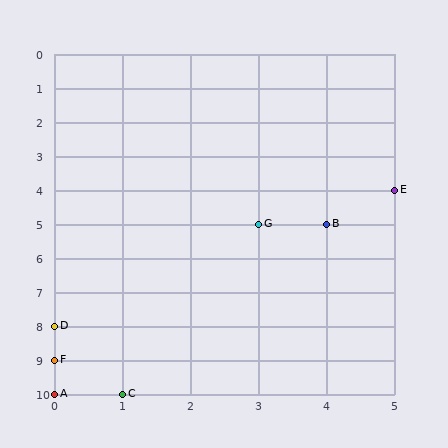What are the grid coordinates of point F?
Point F is at grid coordinates (0, 9).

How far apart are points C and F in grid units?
Points C and F are 1 column and 1 row apart (about 1.4 grid units diagonally).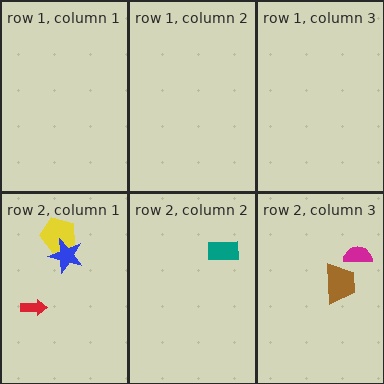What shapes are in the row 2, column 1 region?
The yellow pentagon, the blue star, the red arrow.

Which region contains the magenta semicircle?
The row 2, column 3 region.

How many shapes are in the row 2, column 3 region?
2.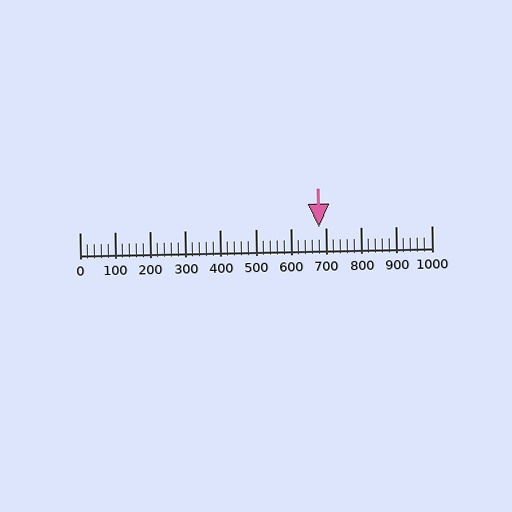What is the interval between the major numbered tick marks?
The major tick marks are spaced 100 units apart.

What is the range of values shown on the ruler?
The ruler shows values from 0 to 1000.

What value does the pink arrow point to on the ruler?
The pink arrow points to approximately 680.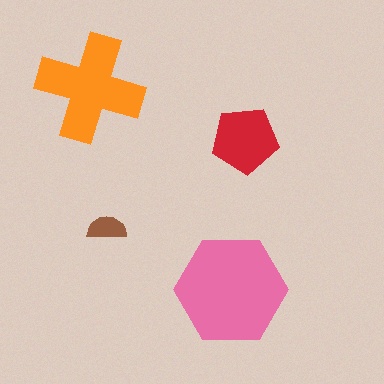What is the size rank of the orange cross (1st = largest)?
2nd.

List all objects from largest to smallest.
The pink hexagon, the orange cross, the red pentagon, the brown semicircle.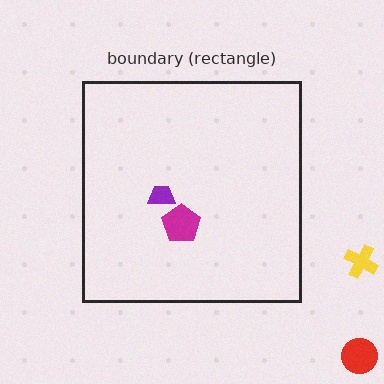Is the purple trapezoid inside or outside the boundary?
Inside.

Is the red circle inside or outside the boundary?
Outside.